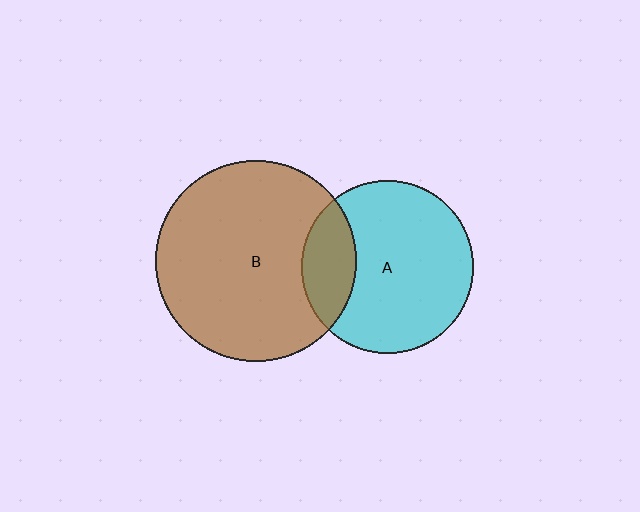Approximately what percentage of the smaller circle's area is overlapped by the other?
Approximately 20%.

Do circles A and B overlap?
Yes.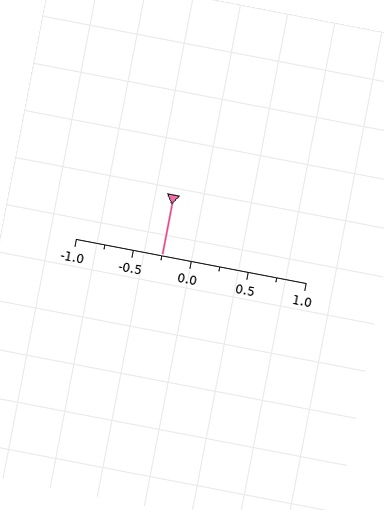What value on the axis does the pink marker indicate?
The marker indicates approximately -0.25.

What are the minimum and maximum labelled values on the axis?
The axis runs from -1.0 to 1.0.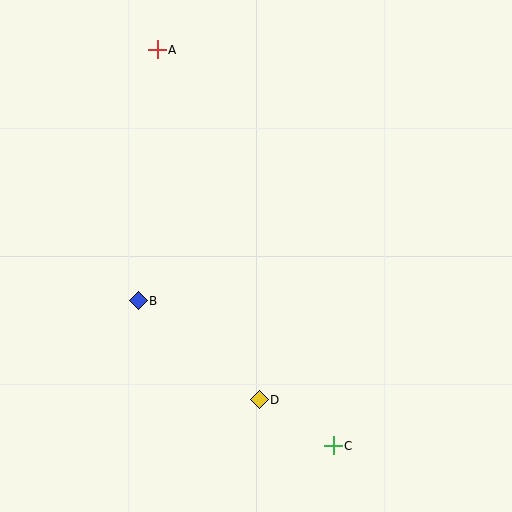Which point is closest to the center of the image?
Point B at (138, 301) is closest to the center.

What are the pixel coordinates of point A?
Point A is at (157, 50).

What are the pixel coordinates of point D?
Point D is at (259, 400).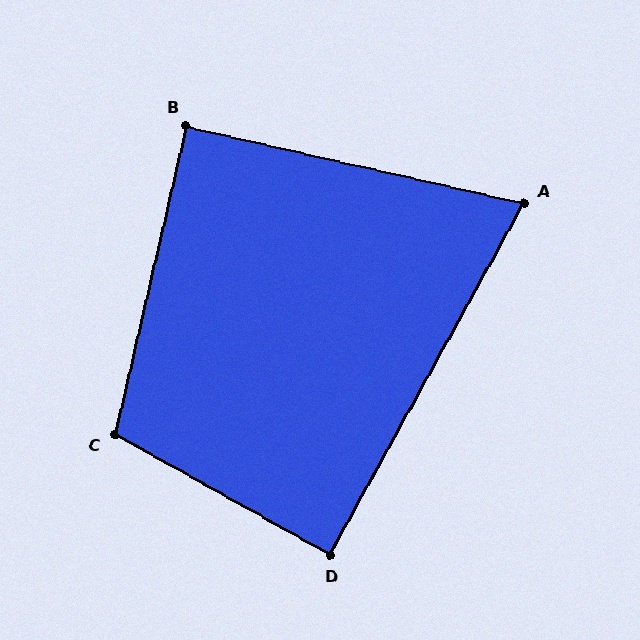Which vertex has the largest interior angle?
C, at approximately 106 degrees.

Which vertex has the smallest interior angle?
A, at approximately 74 degrees.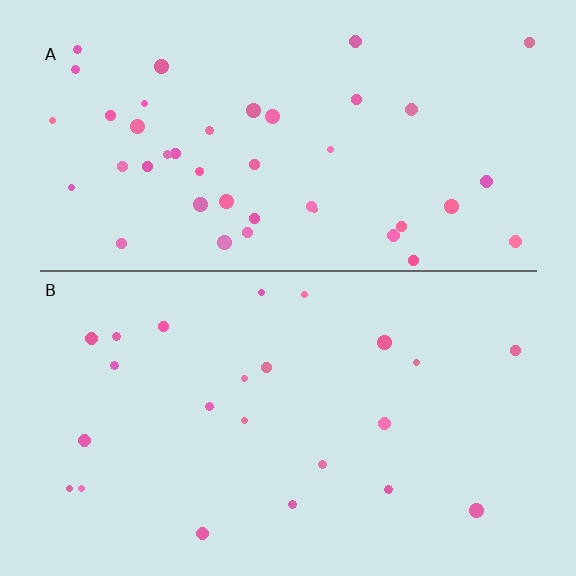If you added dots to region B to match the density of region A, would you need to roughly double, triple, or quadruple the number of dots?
Approximately double.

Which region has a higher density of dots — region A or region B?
A (the top).